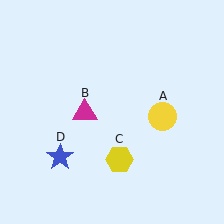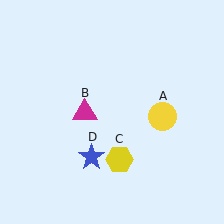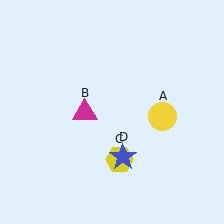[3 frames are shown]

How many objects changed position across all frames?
1 object changed position: blue star (object D).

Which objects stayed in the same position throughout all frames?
Yellow circle (object A) and magenta triangle (object B) and yellow hexagon (object C) remained stationary.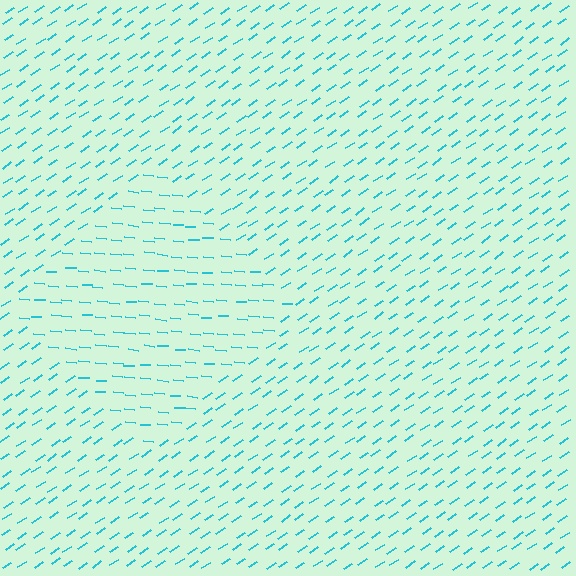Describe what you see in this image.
The image is filled with small cyan line segments. A diamond region in the image has lines oriented differently from the surrounding lines, creating a visible texture boundary.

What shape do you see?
I see a diamond.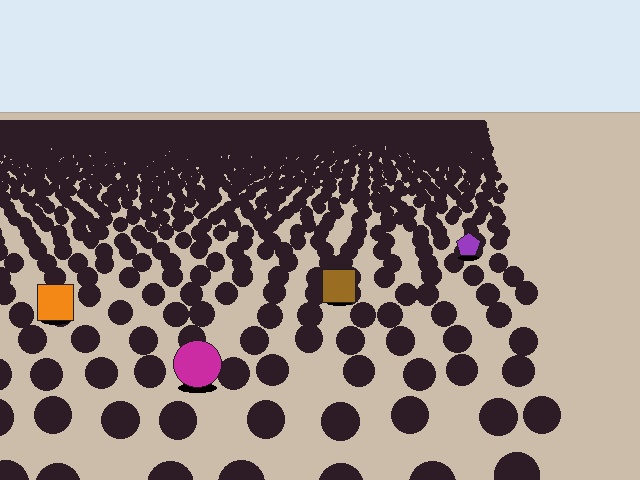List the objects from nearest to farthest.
From nearest to farthest: the magenta circle, the orange square, the brown square, the purple pentagon.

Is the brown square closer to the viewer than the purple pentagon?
Yes. The brown square is closer — you can tell from the texture gradient: the ground texture is coarser near it.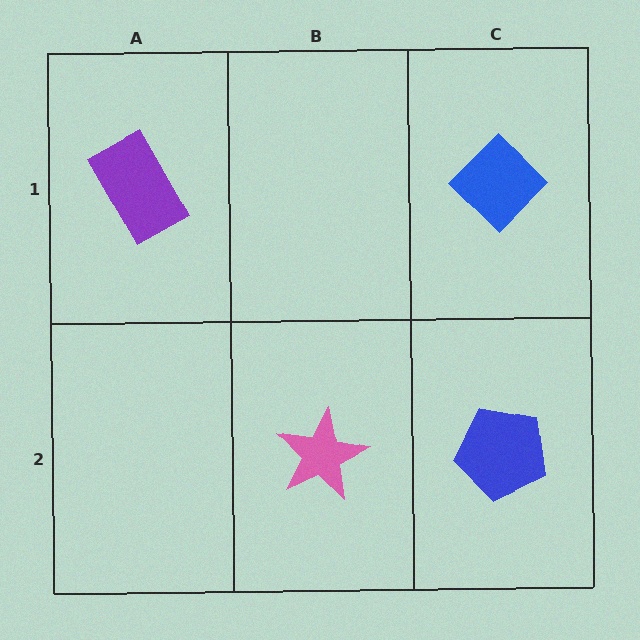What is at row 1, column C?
A blue diamond.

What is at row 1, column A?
A purple rectangle.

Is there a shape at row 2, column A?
No, that cell is empty.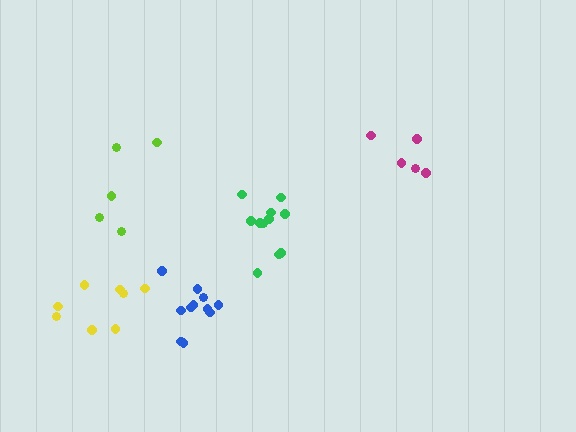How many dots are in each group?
Group 1: 11 dots, Group 2: 5 dots, Group 3: 8 dots, Group 4: 11 dots, Group 5: 5 dots (40 total).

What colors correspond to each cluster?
The clusters are colored: blue, lime, yellow, green, magenta.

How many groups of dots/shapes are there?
There are 5 groups.